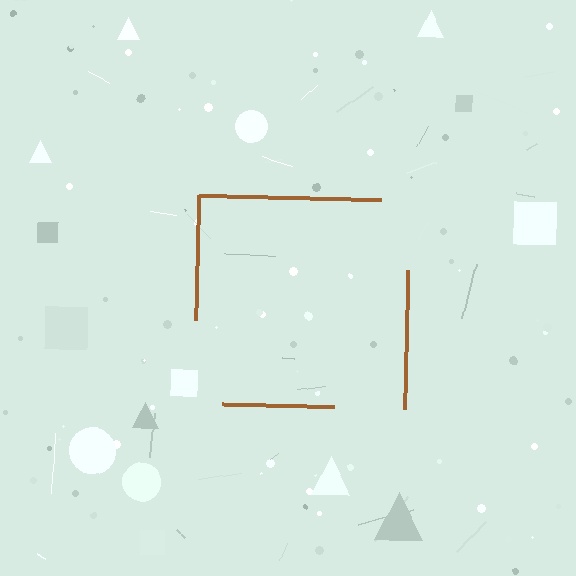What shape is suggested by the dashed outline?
The dashed outline suggests a square.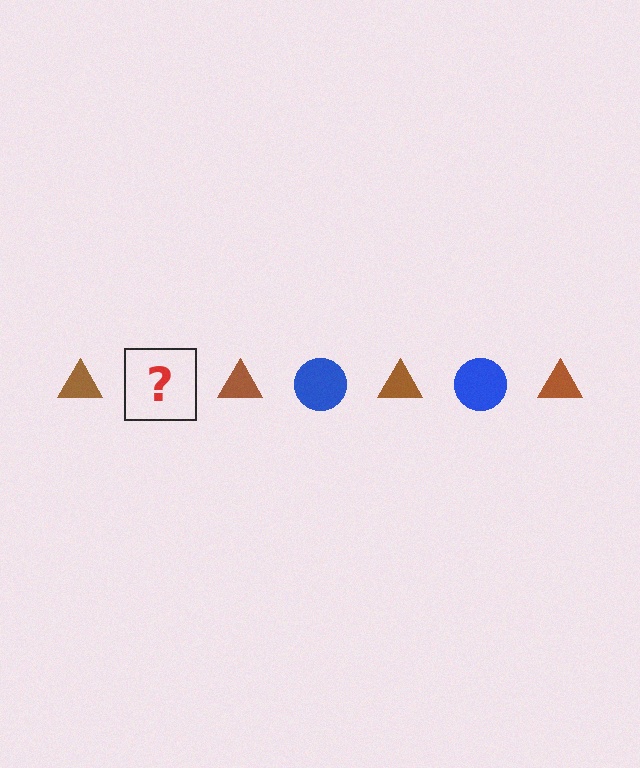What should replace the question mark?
The question mark should be replaced with a blue circle.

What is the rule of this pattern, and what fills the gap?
The rule is that the pattern alternates between brown triangle and blue circle. The gap should be filled with a blue circle.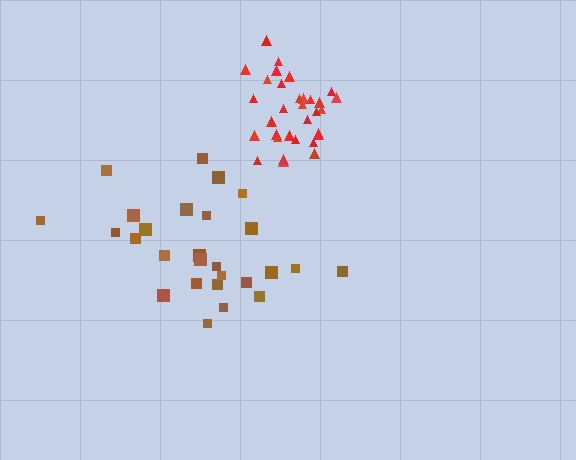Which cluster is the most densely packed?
Red.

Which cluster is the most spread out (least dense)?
Brown.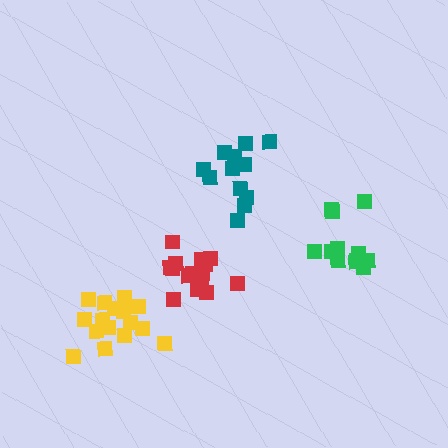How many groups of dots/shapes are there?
There are 4 groups.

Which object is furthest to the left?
The yellow cluster is leftmost.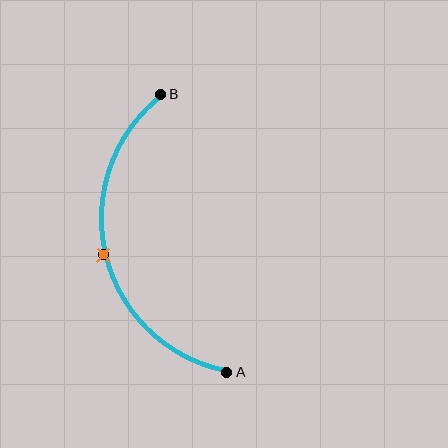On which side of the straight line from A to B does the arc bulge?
The arc bulges to the left of the straight line connecting A and B.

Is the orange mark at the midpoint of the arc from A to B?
Yes. The orange mark lies on the arc at equal arc-length from both A and B — it is the arc midpoint.